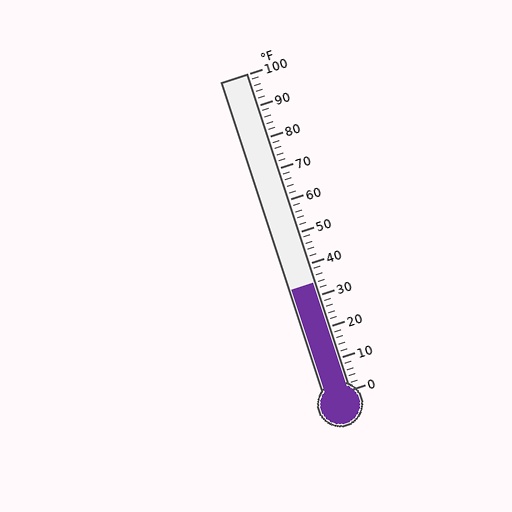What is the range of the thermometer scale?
The thermometer scale ranges from 0°F to 100°F.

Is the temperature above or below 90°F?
The temperature is below 90°F.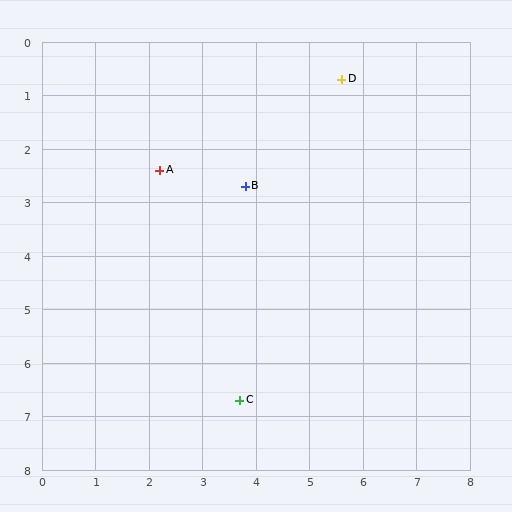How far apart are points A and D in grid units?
Points A and D are about 3.8 grid units apart.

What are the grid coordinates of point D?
Point D is at approximately (5.6, 0.7).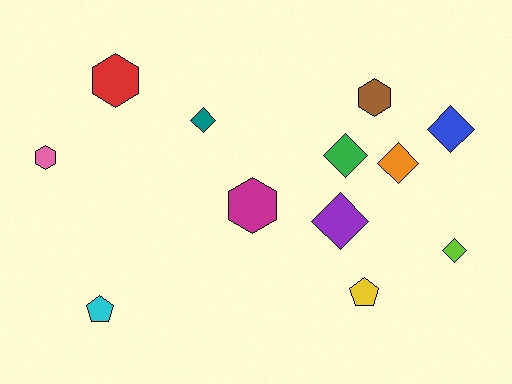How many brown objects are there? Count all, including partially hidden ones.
There is 1 brown object.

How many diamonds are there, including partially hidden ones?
There are 6 diamonds.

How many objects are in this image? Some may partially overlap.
There are 12 objects.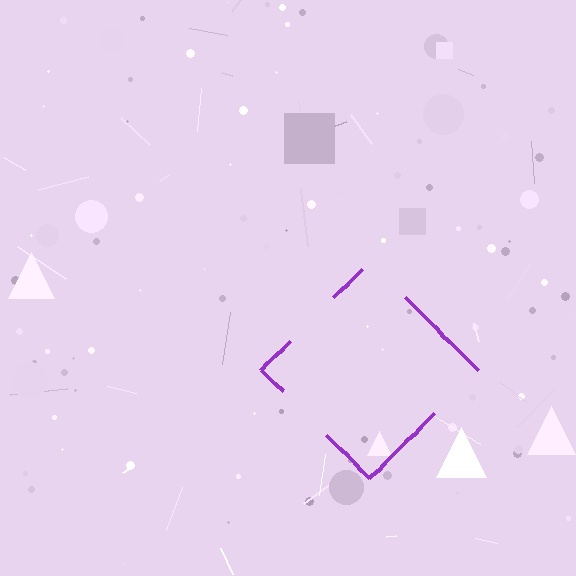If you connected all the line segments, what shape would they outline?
They would outline a diamond.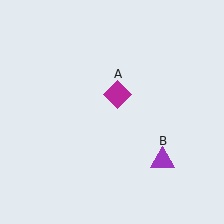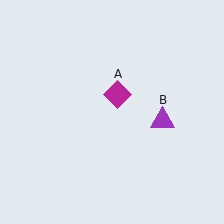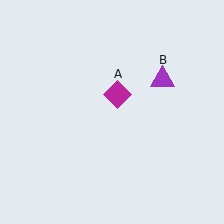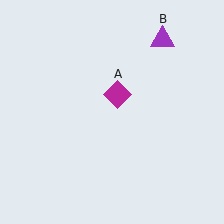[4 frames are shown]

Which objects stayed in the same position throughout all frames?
Magenta diamond (object A) remained stationary.